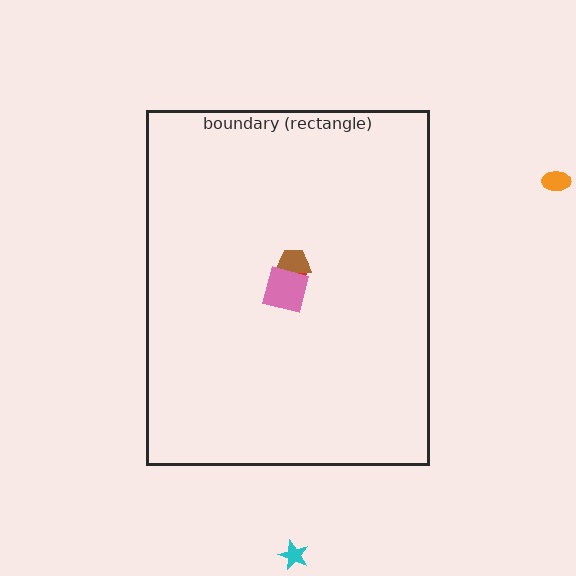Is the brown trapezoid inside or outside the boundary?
Inside.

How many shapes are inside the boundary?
4 inside, 2 outside.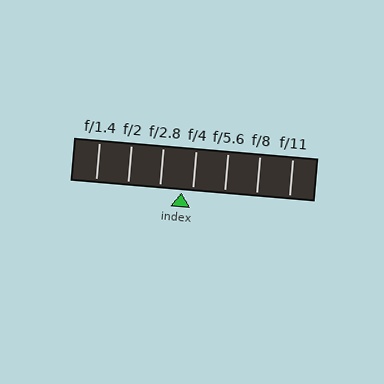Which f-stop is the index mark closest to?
The index mark is closest to f/4.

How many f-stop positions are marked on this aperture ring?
There are 7 f-stop positions marked.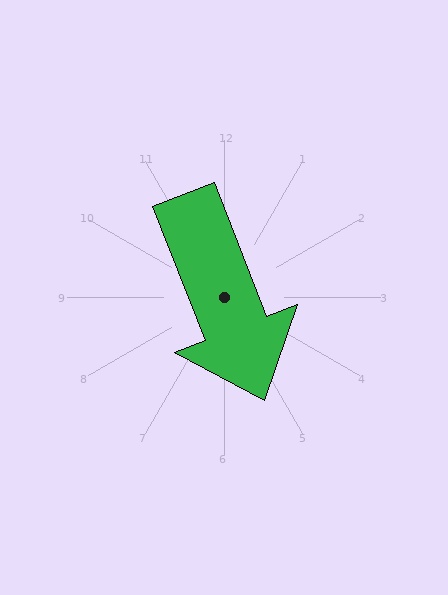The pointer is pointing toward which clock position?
Roughly 5 o'clock.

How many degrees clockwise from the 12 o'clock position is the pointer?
Approximately 159 degrees.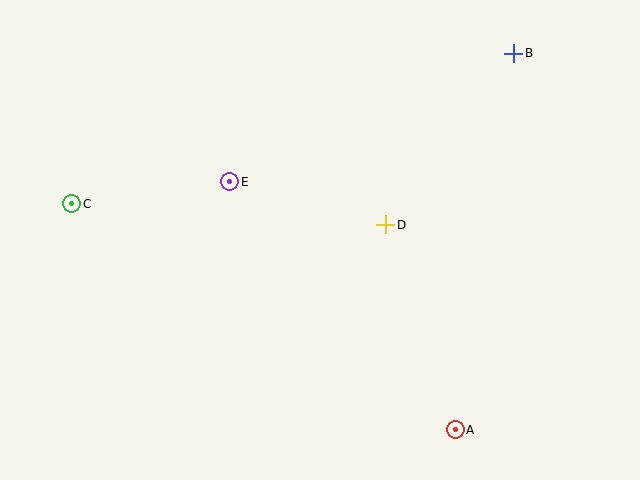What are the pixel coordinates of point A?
Point A is at (455, 430).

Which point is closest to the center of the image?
Point D at (386, 225) is closest to the center.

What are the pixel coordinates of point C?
Point C is at (72, 204).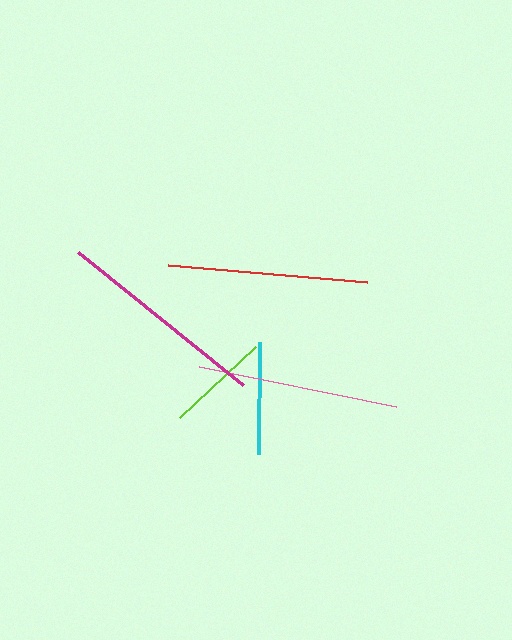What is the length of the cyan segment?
The cyan segment is approximately 113 pixels long.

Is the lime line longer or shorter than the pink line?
The pink line is longer than the lime line.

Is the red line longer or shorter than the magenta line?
The magenta line is longer than the red line.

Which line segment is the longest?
The magenta line is the longest at approximately 212 pixels.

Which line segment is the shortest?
The lime line is the shortest at approximately 105 pixels.